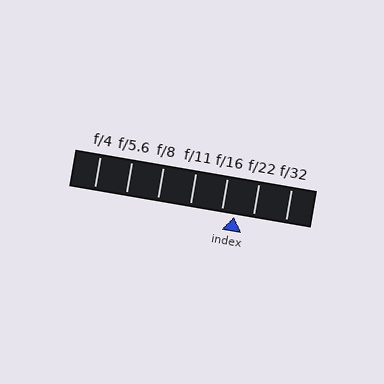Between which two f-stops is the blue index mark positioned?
The index mark is between f/16 and f/22.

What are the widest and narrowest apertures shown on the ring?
The widest aperture shown is f/4 and the narrowest is f/32.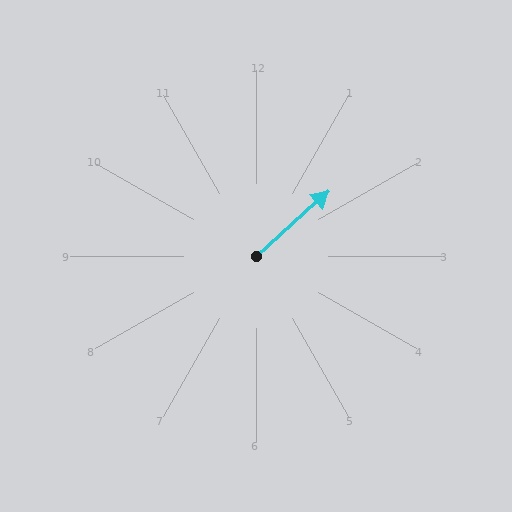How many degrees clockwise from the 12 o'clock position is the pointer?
Approximately 48 degrees.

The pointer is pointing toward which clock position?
Roughly 2 o'clock.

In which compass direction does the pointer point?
Northeast.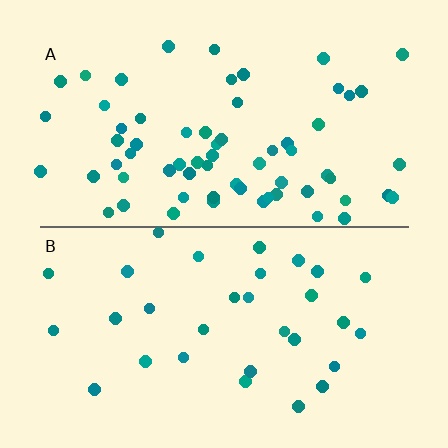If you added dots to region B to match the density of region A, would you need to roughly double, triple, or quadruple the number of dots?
Approximately double.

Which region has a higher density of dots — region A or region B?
A (the top).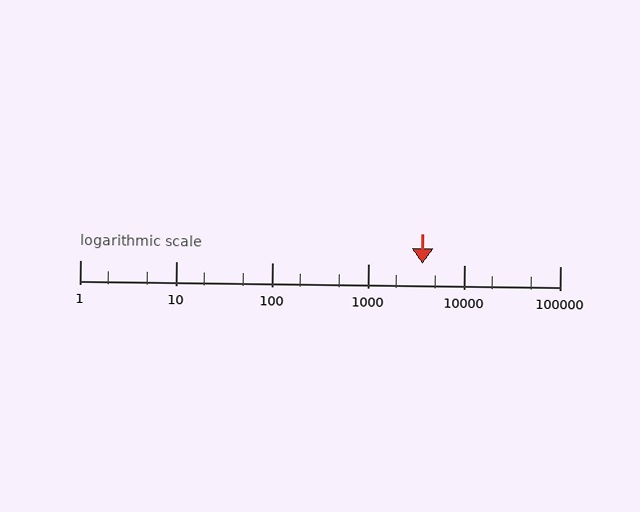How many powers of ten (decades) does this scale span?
The scale spans 5 decades, from 1 to 100000.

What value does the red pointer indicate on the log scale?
The pointer indicates approximately 3700.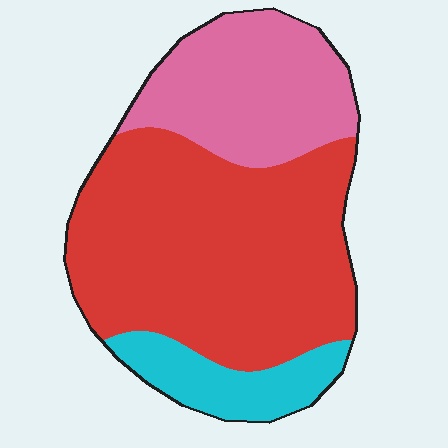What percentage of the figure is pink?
Pink covers around 30% of the figure.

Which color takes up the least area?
Cyan, at roughly 15%.